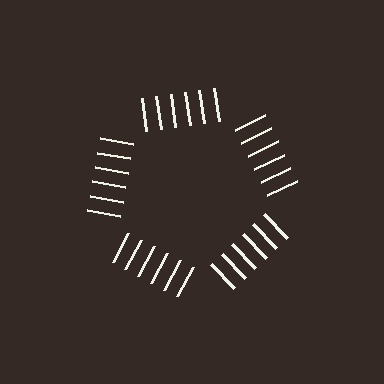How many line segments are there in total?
30 — 6 along each of the 5 edges.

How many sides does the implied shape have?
5 sides — the line-ends trace a pentagon.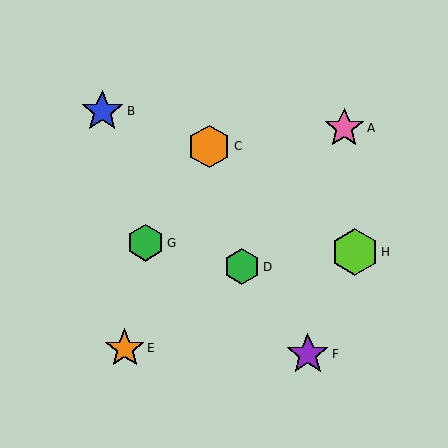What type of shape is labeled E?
Shape E is an orange star.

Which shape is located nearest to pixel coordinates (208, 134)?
The orange hexagon (labeled C) at (209, 146) is nearest to that location.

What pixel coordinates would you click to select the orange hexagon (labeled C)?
Click at (209, 146) to select the orange hexagon C.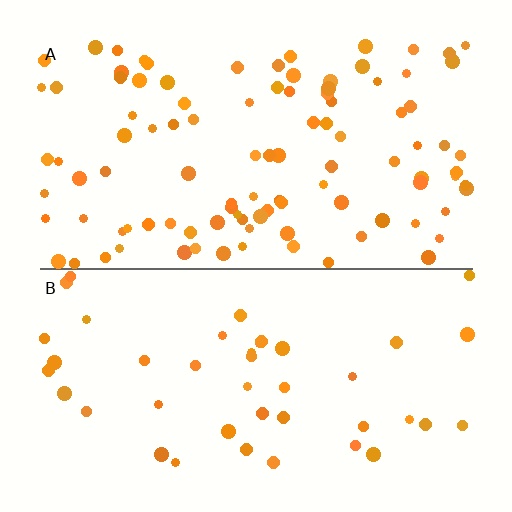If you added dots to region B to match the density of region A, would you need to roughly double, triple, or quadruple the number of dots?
Approximately double.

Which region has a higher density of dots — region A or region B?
A (the top).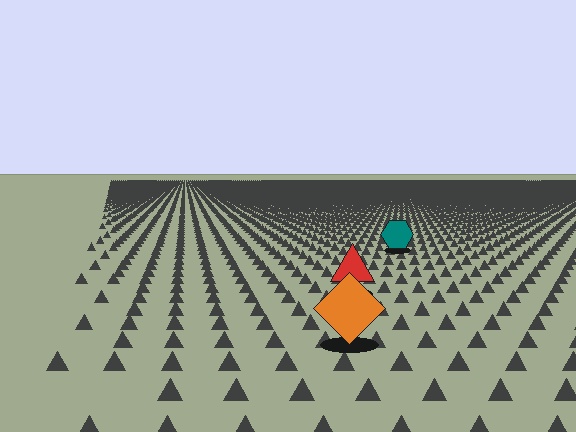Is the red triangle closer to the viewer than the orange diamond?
No. The orange diamond is closer — you can tell from the texture gradient: the ground texture is coarser near it.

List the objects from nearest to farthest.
From nearest to farthest: the orange diamond, the red triangle, the teal hexagon.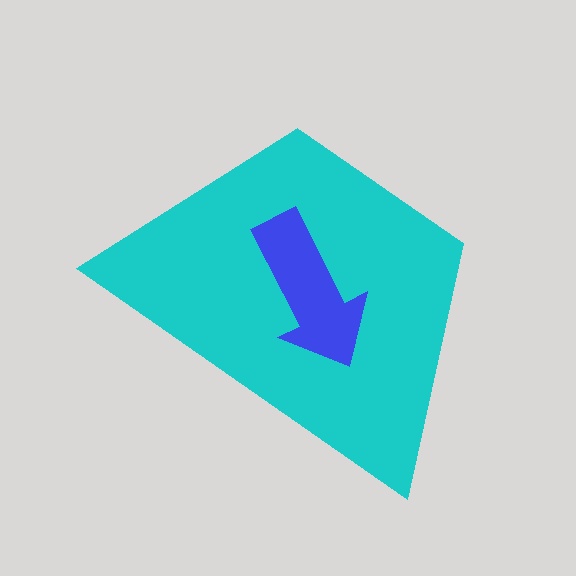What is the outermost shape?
The cyan trapezoid.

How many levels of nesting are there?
2.